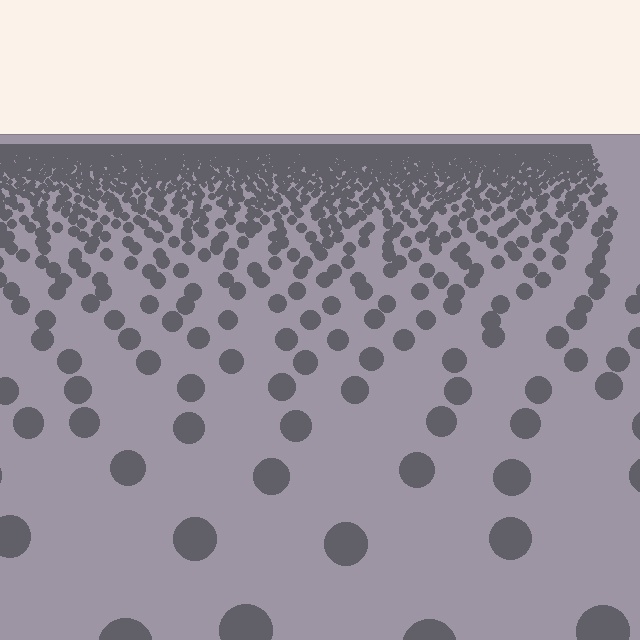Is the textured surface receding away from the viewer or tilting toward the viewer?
The surface is receding away from the viewer. Texture elements get smaller and denser toward the top.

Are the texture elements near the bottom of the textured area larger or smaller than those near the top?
Larger. Near the bottom, elements are closer to the viewer and appear at a bigger on-screen size.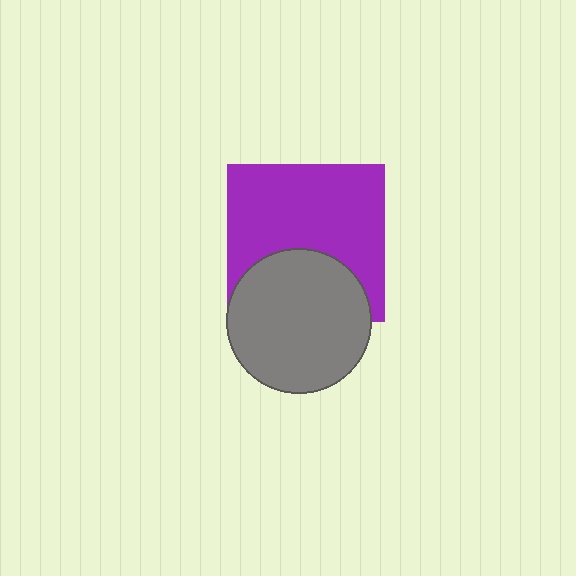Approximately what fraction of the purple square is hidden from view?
Roughly 34% of the purple square is hidden behind the gray circle.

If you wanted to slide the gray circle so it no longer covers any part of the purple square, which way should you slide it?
Slide it down — that is the most direct way to separate the two shapes.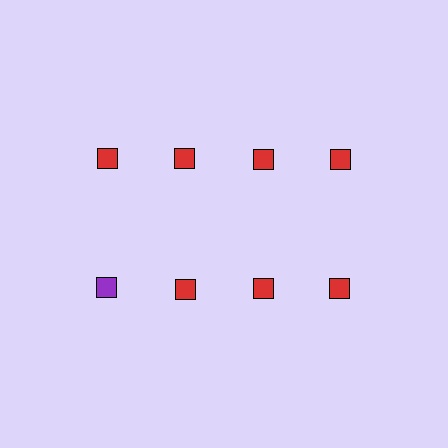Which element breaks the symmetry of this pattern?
The purple square in the second row, leftmost column breaks the symmetry. All other shapes are red squares.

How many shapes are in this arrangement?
There are 8 shapes arranged in a grid pattern.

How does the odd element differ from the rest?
It has a different color: purple instead of red.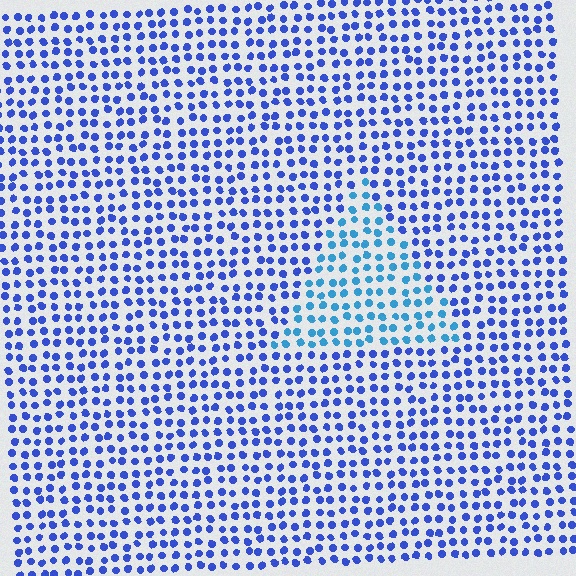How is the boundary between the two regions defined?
The boundary is defined purely by a slight shift in hue (about 30 degrees). Spacing, size, and orientation are identical on both sides.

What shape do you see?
I see a triangle.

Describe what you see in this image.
The image is filled with small blue elements in a uniform arrangement. A triangle-shaped region is visible where the elements are tinted to a slightly different hue, forming a subtle color boundary.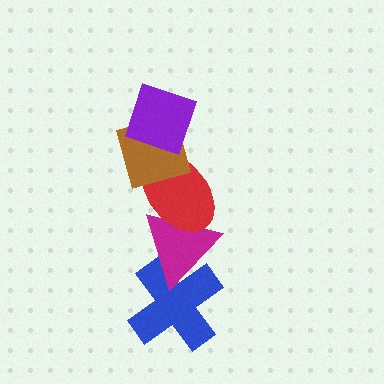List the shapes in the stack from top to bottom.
From top to bottom: the purple diamond, the brown diamond, the red ellipse, the magenta triangle, the blue cross.